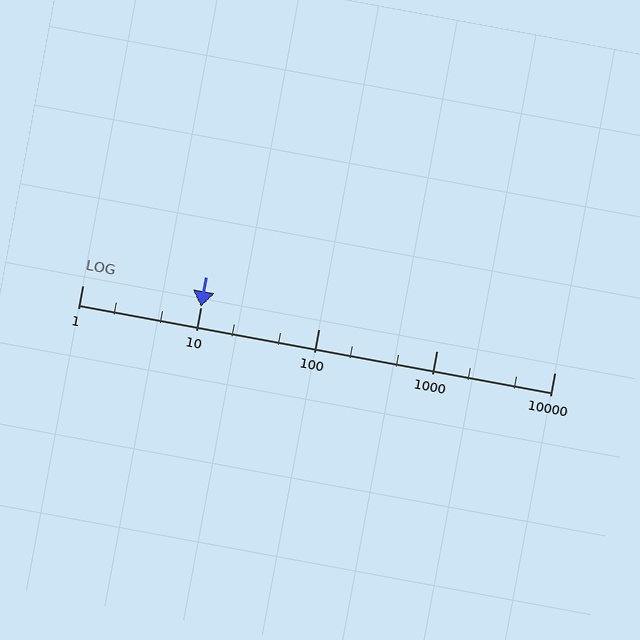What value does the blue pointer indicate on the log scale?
The pointer indicates approximately 10.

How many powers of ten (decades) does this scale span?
The scale spans 4 decades, from 1 to 10000.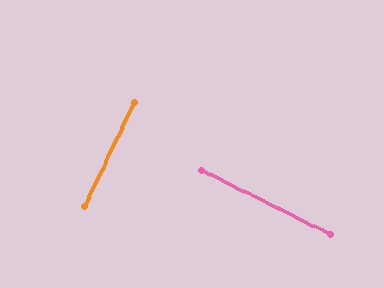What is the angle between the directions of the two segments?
Approximately 89 degrees.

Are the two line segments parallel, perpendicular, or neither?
Perpendicular — they meet at approximately 89°.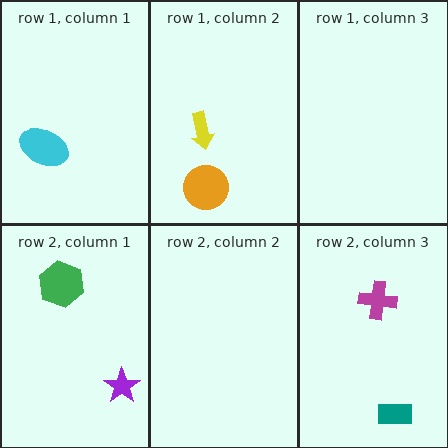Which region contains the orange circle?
The row 1, column 2 region.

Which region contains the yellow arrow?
The row 1, column 2 region.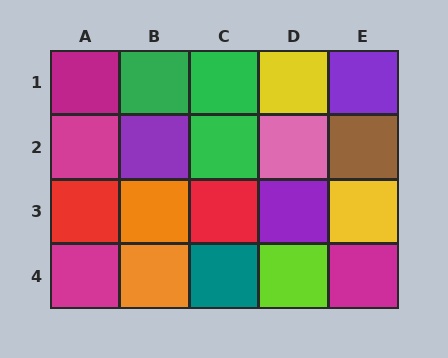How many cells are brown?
1 cell is brown.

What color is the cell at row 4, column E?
Magenta.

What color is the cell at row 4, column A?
Magenta.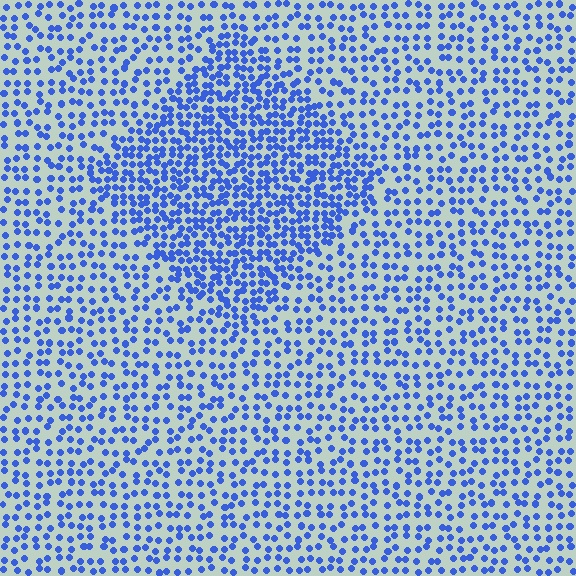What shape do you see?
I see a diamond.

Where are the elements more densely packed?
The elements are more densely packed inside the diamond boundary.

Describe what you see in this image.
The image contains small blue elements arranged at two different densities. A diamond-shaped region is visible where the elements are more densely packed than the surrounding area.